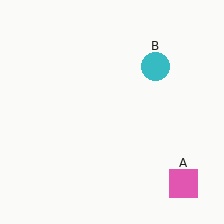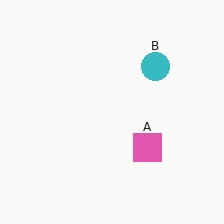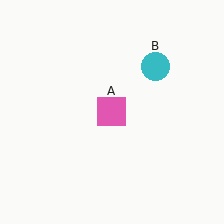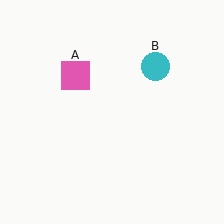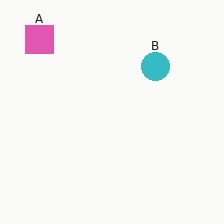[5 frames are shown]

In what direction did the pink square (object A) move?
The pink square (object A) moved up and to the left.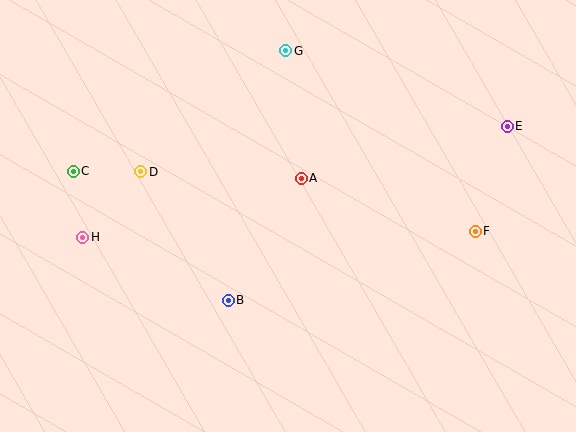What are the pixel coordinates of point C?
Point C is at (73, 171).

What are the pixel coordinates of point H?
Point H is at (83, 237).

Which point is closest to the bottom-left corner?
Point H is closest to the bottom-left corner.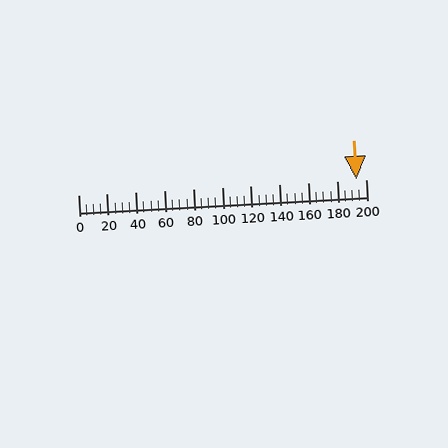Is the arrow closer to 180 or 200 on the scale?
The arrow is closer to 200.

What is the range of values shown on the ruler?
The ruler shows values from 0 to 200.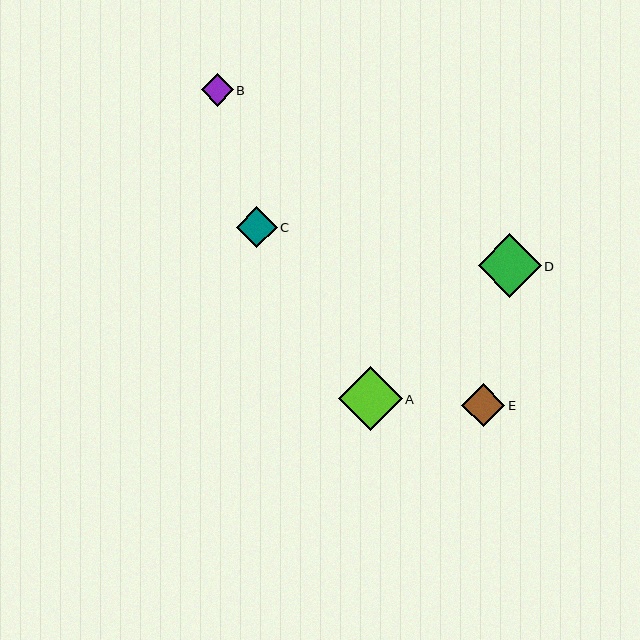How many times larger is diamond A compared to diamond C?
Diamond A is approximately 1.6 times the size of diamond C.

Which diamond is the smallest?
Diamond B is the smallest with a size of approximately 32 pixels.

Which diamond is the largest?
Diamond A is the largest with a size of approximately 64 pixels.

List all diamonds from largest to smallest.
From largest to smallest: A, D, E, C, B.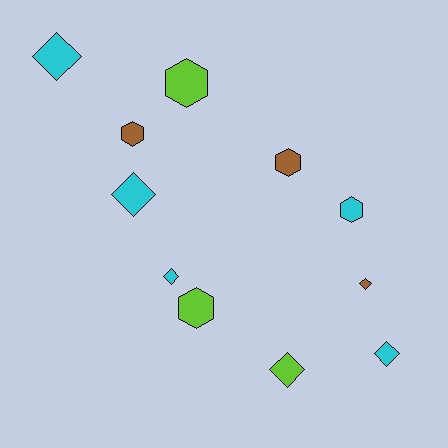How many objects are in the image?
There are 11 objects.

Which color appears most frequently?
Cyan, with 5 objects.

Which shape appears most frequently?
Diamond, with 6 objects.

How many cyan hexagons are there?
There is 1 cyan hexagon.